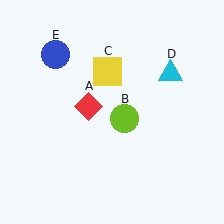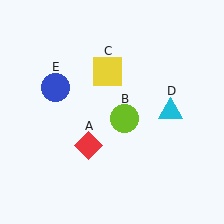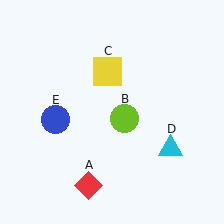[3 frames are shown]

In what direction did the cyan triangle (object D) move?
The cyan triangle (object D) moved down.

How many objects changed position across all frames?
3 objects changed position: red diamond (object A), cyan triangle (object D), blue circle (object E).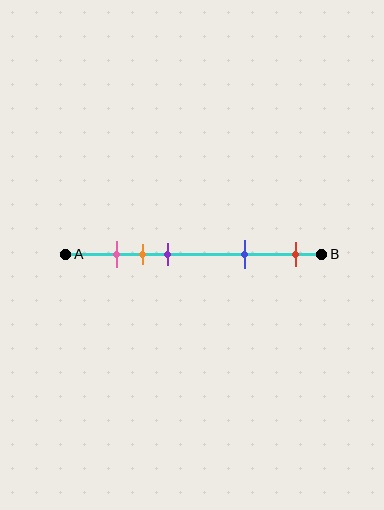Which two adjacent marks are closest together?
The pink and orange marks are the closest adjacent pair.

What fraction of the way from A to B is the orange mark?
The orange mark is approximately 30% (0.3) of the way from A to B.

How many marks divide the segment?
There are 5 marks dividing the segment.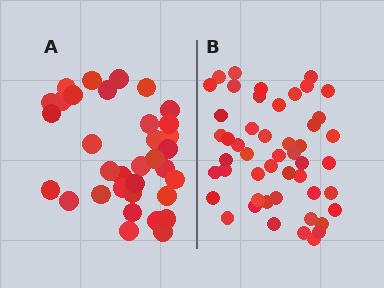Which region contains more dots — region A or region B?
Region B (the right region) has more dots.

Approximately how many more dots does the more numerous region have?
Region B has approximately 15 more dots than region A.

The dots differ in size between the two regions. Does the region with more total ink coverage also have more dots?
No. Region A has more total ink coverage because its dots are larger, but region B actually contains more individual dots. Total area can be misleading — the number of items is what matters here.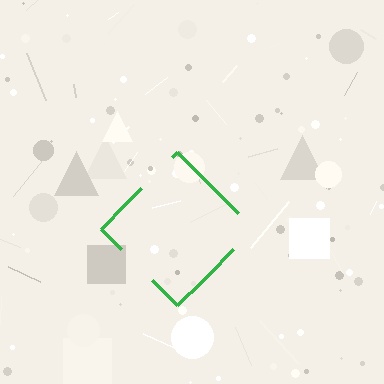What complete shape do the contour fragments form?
The contour fragments form a diamond.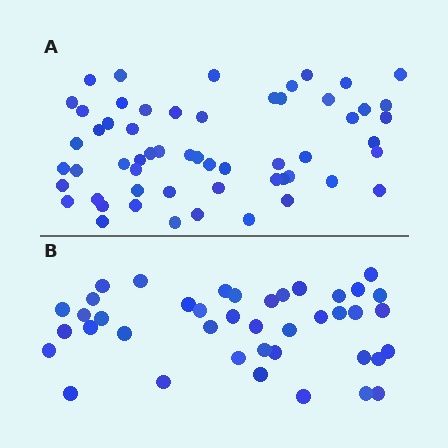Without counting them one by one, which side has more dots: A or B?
Region A (the top region) has more dots.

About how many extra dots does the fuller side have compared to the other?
Region A has approximately 15 more dots than region B.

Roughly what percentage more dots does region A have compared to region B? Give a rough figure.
About 40% more.